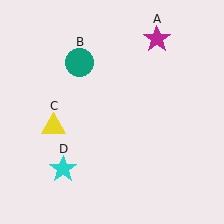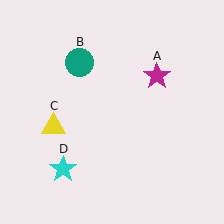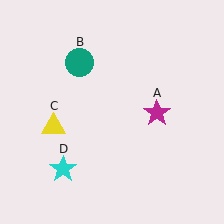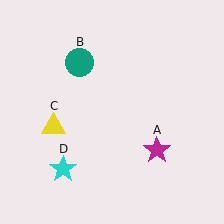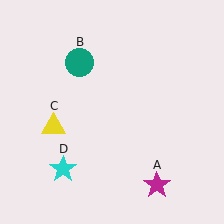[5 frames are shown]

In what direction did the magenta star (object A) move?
The magenta star (object A) moved down.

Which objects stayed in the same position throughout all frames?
Teal circle (object B) and yellow triangle (object C) and cyan star (object D) remained stationary.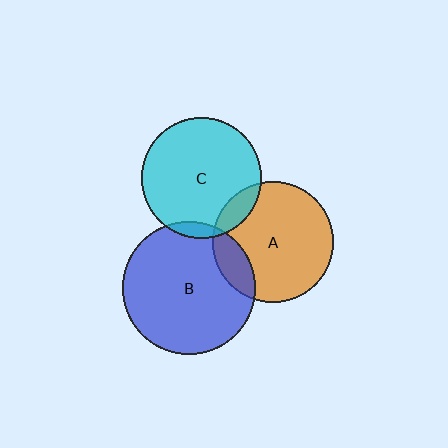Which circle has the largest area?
Circle B (blue).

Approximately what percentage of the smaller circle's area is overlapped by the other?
Approximately 5%.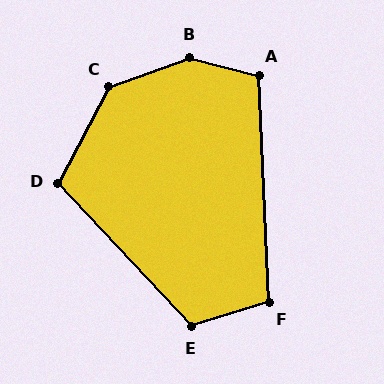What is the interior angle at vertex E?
Approximately 116 degrees (obtuse).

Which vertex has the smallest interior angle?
F, at approximately 105 degrees.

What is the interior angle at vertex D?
Approximately 109 degrees (obtuse).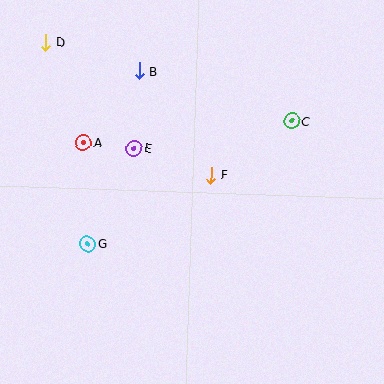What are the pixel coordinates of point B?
Point B is at (140, 71).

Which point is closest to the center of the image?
Point F at (211, 175) is closest to the center.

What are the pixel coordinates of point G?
Point G is at (88, 244).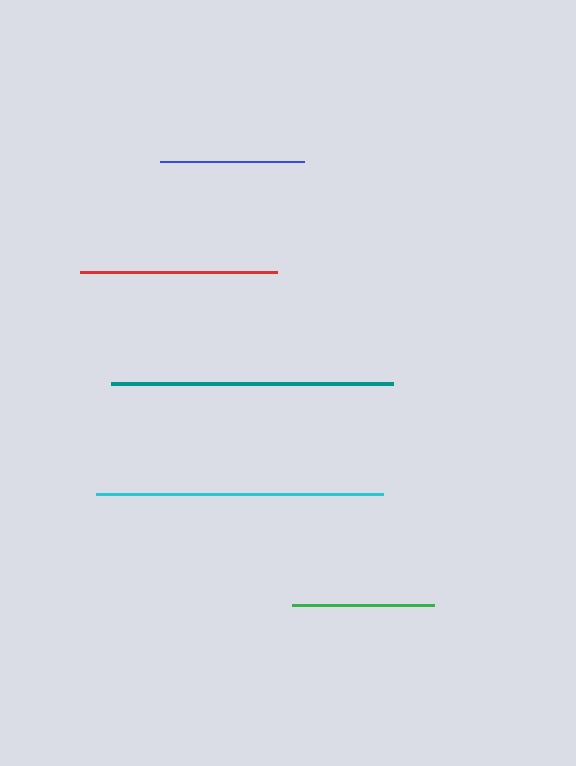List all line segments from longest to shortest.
From longest to shortest: cyan, teal, red, blue, green.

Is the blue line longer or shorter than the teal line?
The teal line is longer than the blue line.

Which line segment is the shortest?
The green line is the shortest at approximately 142 pixels.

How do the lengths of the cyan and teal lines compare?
The cyan and teal lines are approximately the same length.